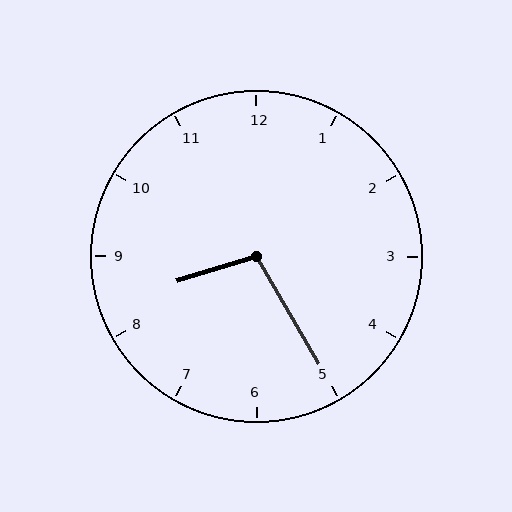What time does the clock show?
8:25.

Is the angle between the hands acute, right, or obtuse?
It is obtuse.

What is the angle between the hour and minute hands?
Approximately 102 degrees.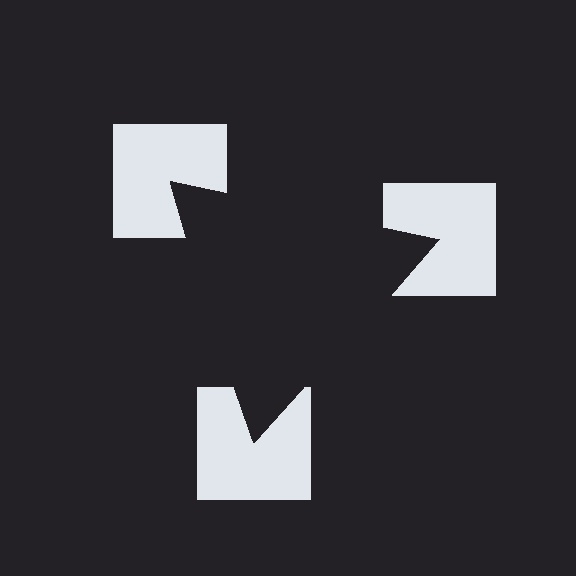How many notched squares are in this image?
There are 3 — one at each vertex of the illusory triangle.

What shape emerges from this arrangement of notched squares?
An illusory triangle — its edges are inferred from the aligned wedge cuts in the notched squares, not physically drawn.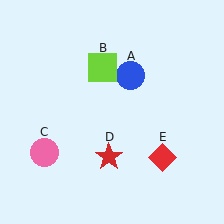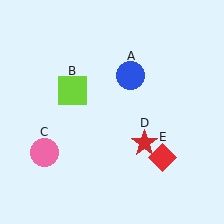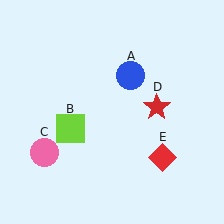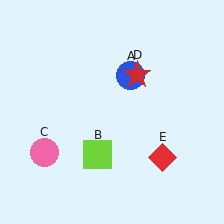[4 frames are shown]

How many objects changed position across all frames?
2 objects changed position: lime square (object B), red star (object D).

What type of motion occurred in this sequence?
The lime square (object B), red star (object D) rotated counterclockwise around the center of the scene.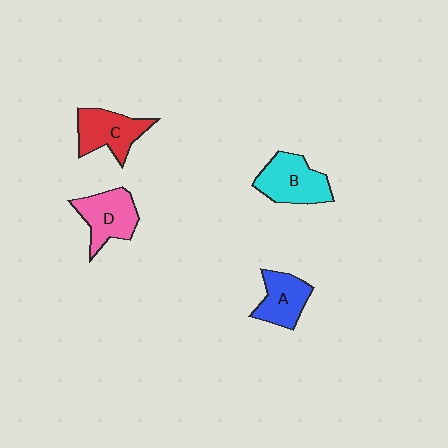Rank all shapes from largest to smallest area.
From largest to smallest: B (cyan), C (red), D (pink), A (blue).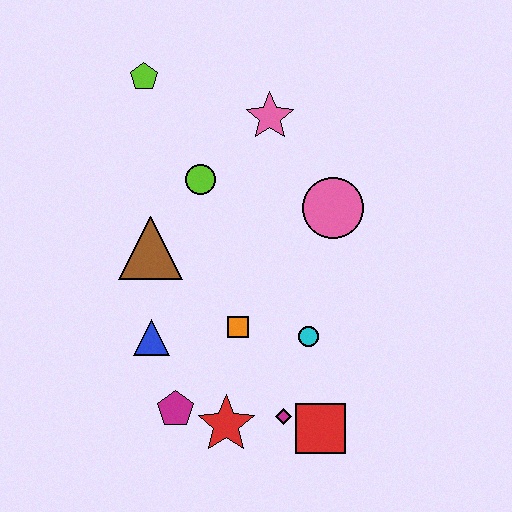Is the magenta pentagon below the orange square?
Yes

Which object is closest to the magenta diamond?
The red square is closest to the magenta diamond.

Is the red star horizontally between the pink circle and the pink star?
No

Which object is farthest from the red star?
The lime pentagon is farthest from the red star.